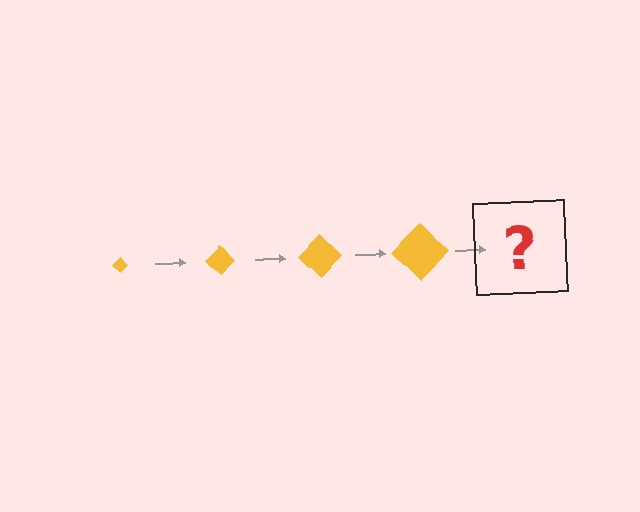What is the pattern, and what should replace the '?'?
The pattern is that the diamond gets progressively larger each step. The '?' should be a yellow diamond, larger than the previous one.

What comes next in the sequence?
The next element should be a yellow diamond, larger than the previous one.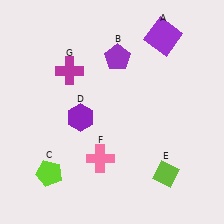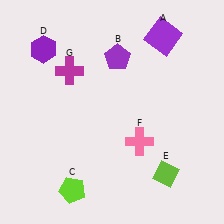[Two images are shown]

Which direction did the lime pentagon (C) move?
The lime pentagon (C) moved right.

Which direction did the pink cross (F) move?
The pink cross (F) moved right.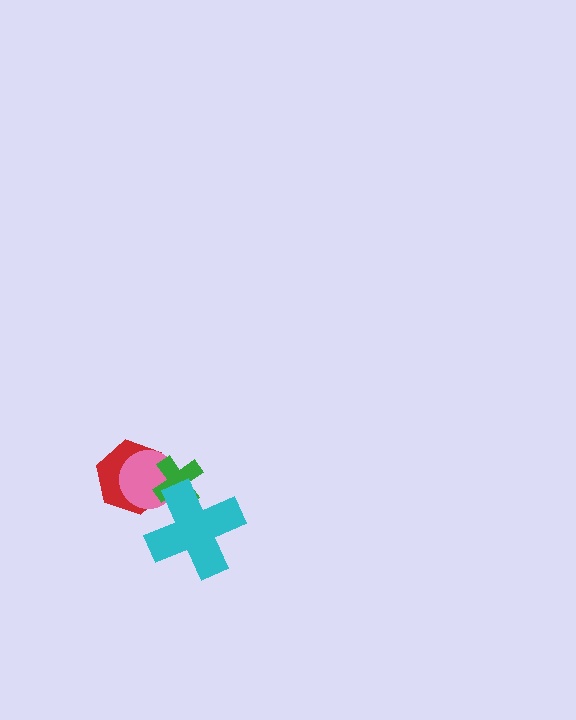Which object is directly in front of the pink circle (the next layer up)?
The green cross is directly in front of the pink circle.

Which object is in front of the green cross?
The cyan cross is in front of the green cross.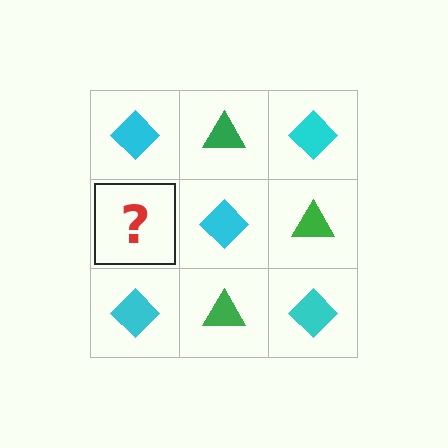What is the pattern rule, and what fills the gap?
The rule is that it alternates cyan diamond and green triangle in a checkerboard pattern. The gap should be filled with a green triangle.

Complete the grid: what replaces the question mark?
The question mark should be replaced with a green triangle.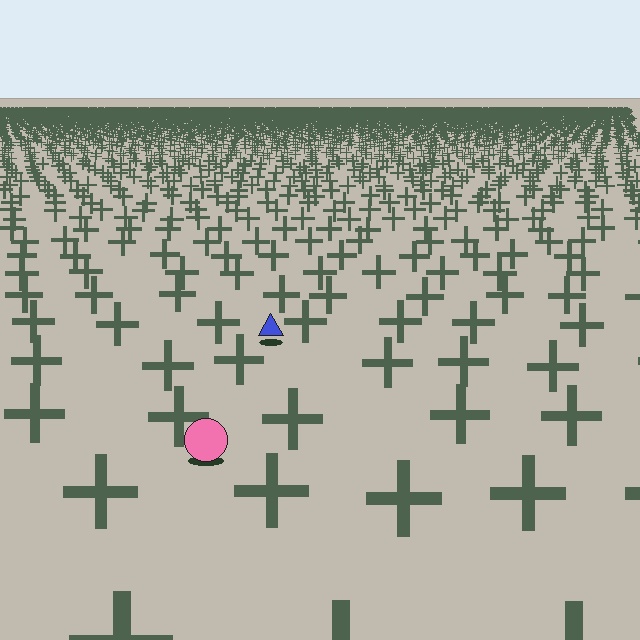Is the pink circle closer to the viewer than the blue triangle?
Yes. The pink circle is closer — you can tell from the texture gradient: the ground texture is coarser near it.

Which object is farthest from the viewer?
The blue triangle is farthest from the viewer. It appears smaller and the ground texture around it is denser.